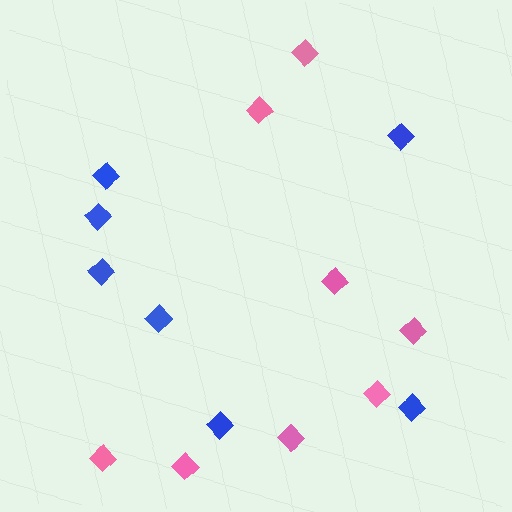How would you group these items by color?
There are 2 groups: one group of pink diamonds (8) and one group of blue diamonds (7).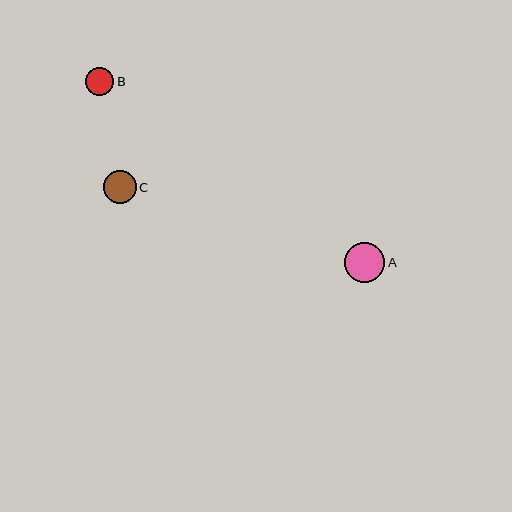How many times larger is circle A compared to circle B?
Circle A is approximately 1.4 times the size of circle B.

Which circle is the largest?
Circle A is the largest with a size of approximately 40 pixels.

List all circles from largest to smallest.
From largest to smallest: A, C, B.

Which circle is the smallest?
Circle B is the smallest with a size of approximately 28 pixels.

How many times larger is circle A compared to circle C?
Circle A is approximately 1.2 times the size of circle C.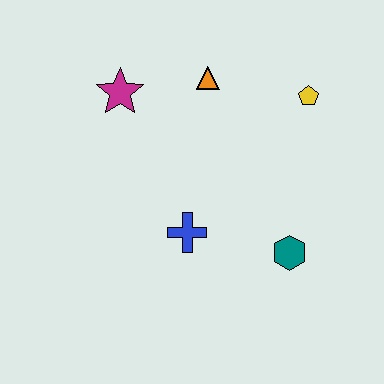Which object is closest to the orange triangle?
The magenta star is closest to the orange triangle.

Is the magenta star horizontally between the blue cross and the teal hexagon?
No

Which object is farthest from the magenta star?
The teal hexagon is farthest from the magenta star.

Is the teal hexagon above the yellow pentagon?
No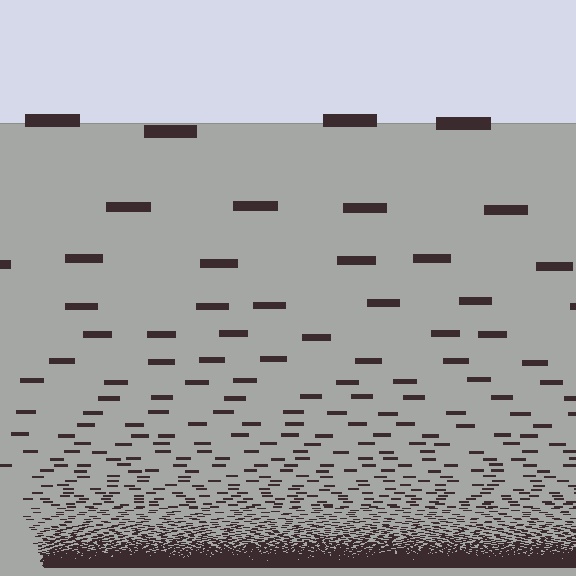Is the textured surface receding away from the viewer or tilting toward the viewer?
The surface appears to tilt toward the viewer. Texture elements get larger and sparser toward the top.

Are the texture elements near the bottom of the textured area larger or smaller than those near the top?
Smaller. The gradient is inverted — elements near the bottom are smaller and denser.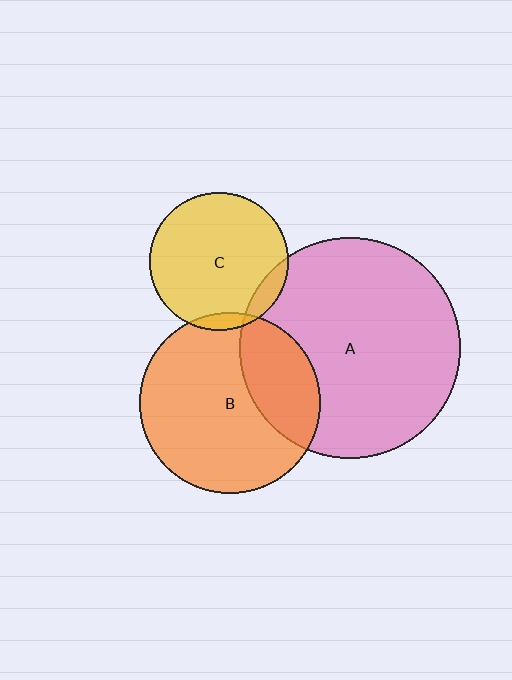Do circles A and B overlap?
Yes.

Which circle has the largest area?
Circle A (pink).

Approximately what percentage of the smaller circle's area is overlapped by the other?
Approximately 30%.